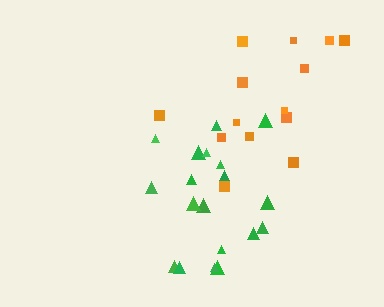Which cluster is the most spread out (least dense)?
Orange.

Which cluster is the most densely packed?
Green.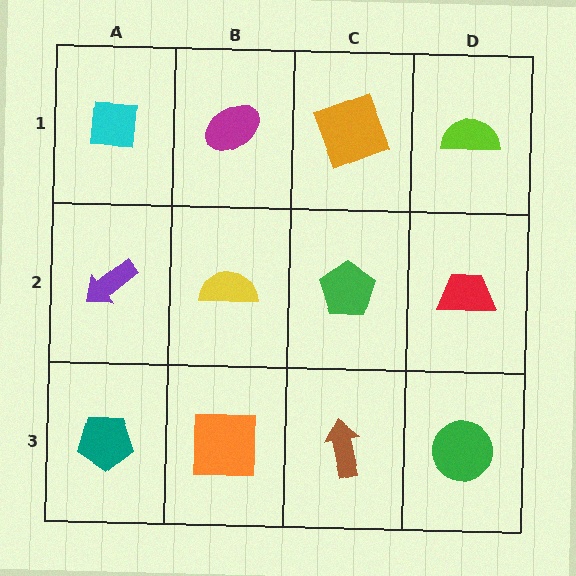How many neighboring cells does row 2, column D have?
3.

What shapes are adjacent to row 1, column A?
A purple arrow (row 2, column A), a magenta ellipse (row 1, column B).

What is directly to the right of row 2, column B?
A green pentagon.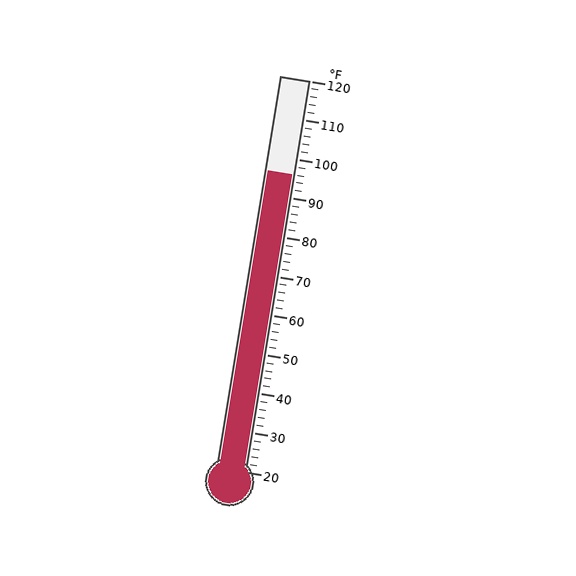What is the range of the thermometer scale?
The thermometer scale ranges from 20°F to 120°F.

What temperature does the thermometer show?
The thermometer shows approximately 96°F.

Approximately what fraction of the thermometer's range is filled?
The thermometer is filled to approximately 75% of its range.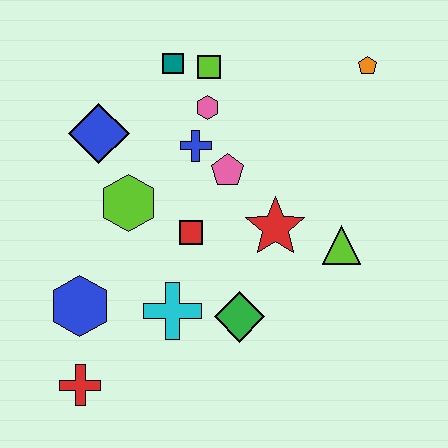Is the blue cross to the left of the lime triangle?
Yes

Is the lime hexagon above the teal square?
No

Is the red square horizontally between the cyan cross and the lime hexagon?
No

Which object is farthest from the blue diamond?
The orange pentagon is farthest from the blue diamond.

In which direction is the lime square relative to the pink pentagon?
The lime square is above the pink pentagon.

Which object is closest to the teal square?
The lime square is closest to the teal square.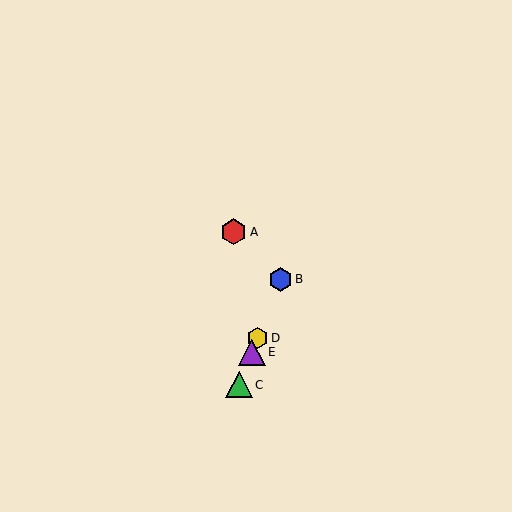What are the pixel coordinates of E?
Object E is at (252, 352).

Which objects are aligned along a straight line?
Objects B, C, D, E are aligned along a straight line.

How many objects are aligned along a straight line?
4 objects (B, C, D, E) are aligned along a straight line.